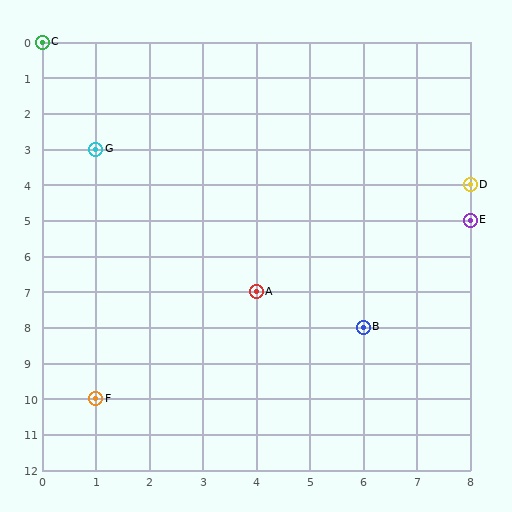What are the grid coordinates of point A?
Point A is at grid coordinates (4, 7).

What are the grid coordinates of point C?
Point C is at grid coordinates (0, 0).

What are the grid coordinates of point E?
Point E is at grid coordinates (8, 5).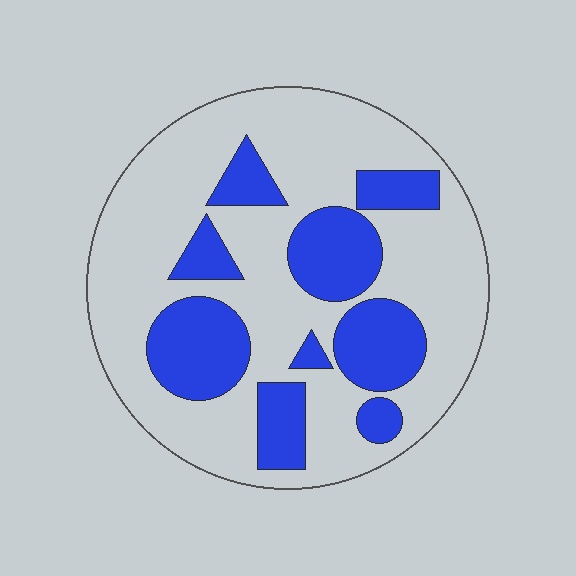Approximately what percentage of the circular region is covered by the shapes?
Approximately 30%.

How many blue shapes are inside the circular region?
9.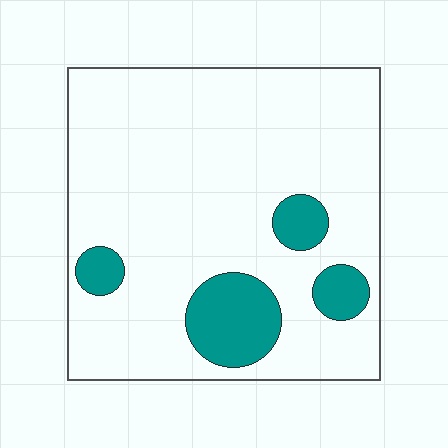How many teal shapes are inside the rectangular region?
4.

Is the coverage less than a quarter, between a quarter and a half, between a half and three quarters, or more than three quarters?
Less than a quarter.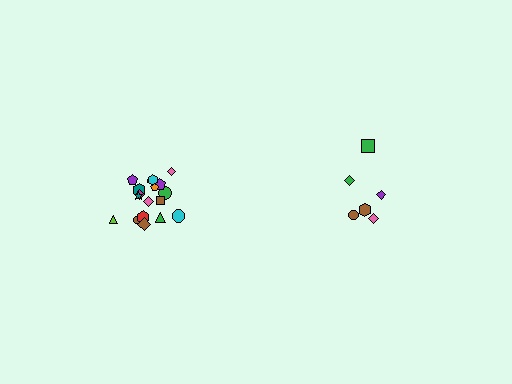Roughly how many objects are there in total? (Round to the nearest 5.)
Roughly 25 objects in total.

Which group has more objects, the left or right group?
The left group.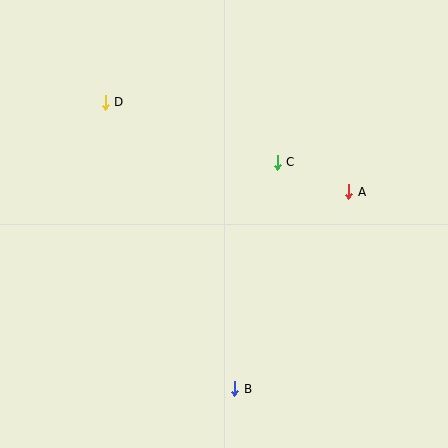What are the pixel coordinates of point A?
Point A is at (348, 192).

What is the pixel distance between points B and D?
The distance between B and D is 314 pixels.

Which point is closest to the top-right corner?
Point A is closest to the top-right corner.